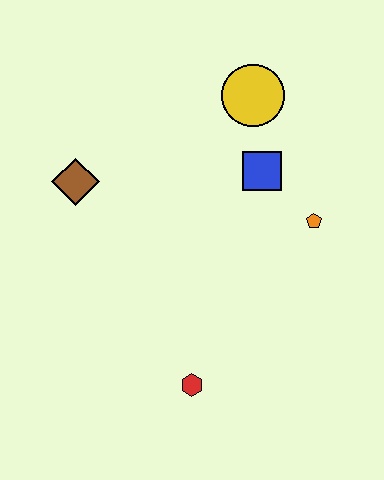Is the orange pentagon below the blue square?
Yes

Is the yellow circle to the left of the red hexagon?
No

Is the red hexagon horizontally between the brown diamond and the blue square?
Yes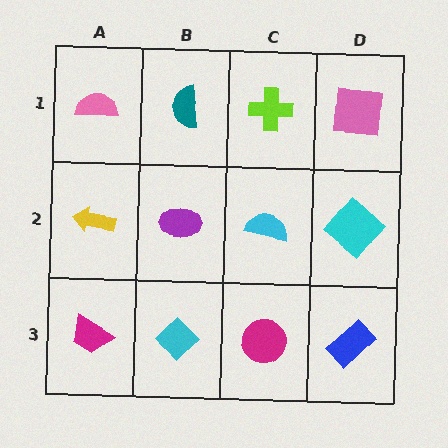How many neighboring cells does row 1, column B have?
3.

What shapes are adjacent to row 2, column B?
A teal semicircle (row 1, column B), a cyan diamond (row 3, column B), a yellow arrow (row 2, column A), a cyan semicircle (row 2, column C).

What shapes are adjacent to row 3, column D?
A cyan diamond (row 2, column D), a magenta circle (row 3, column C).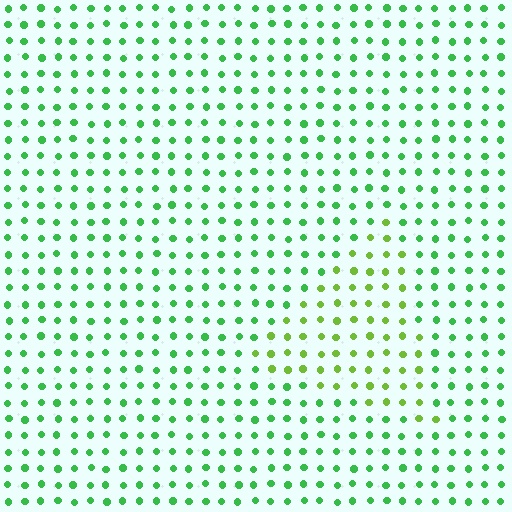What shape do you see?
I see a triangle.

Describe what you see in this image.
The image is filled with small green elements in a uniform arrangement. A triangle-shaped region is visible where the elements are tinted to a slightly different hue, forming a subtle color boundary.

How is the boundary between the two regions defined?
The boundary is defined purely by a slight shift in hue (about 35 degrees). Spacing, size, and orientation are identical on both sides.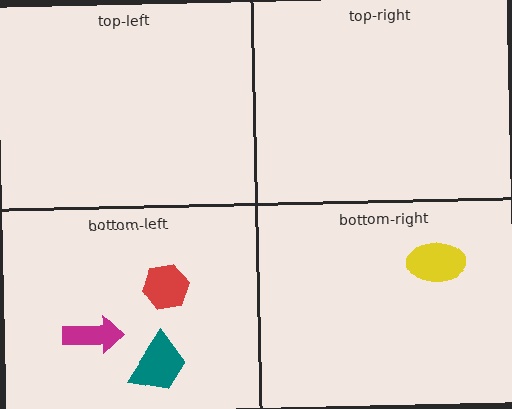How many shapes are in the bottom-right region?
1.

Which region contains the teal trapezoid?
The bottom-left region.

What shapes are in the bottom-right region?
The yellow ellipse.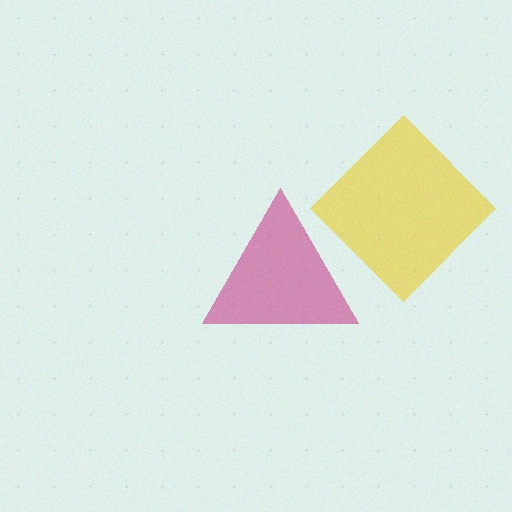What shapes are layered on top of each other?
The layered shapes are: a magenta triangle, a yellow diamond.